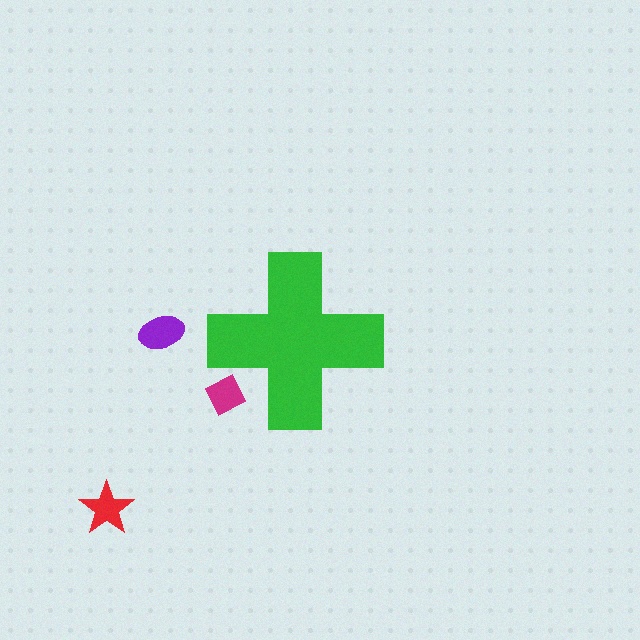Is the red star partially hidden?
No, the red star is fully visible.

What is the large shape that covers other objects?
A green cross.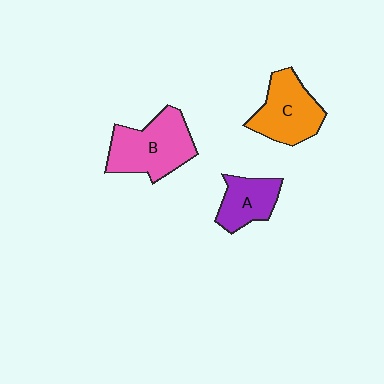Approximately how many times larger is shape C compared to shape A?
Approximately 1.4 times.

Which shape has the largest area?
Shape B (pink).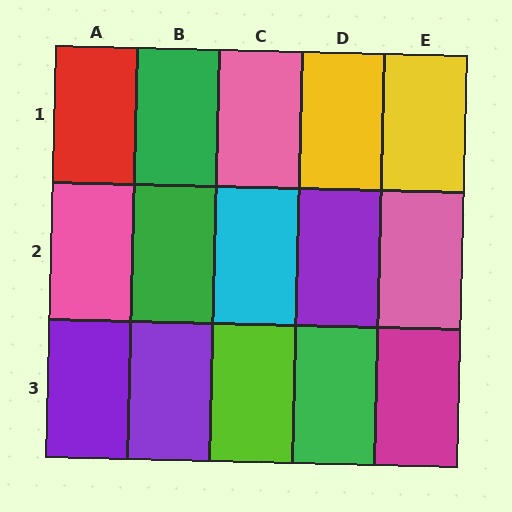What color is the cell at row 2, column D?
Purple.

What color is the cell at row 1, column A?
Red.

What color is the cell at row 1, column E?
Yellow.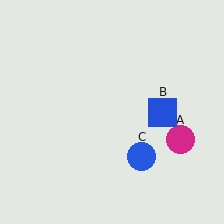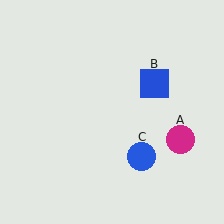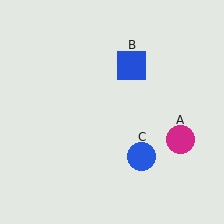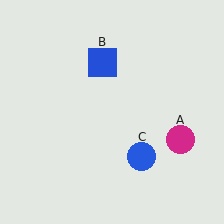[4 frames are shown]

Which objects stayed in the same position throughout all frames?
Magenta circle (object A) and blue circle (object C) remained stationary.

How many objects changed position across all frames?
1 object changed position: blue square (object B).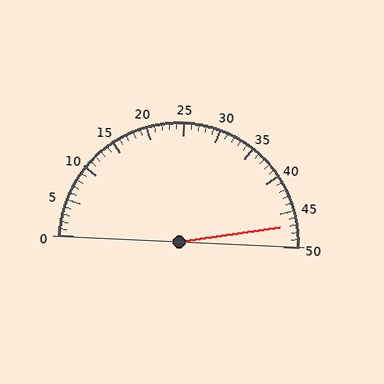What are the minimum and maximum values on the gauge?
The gauge ranges from 0 to 50.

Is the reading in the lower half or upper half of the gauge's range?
The reading is in the upper half of the range (0 to 50).